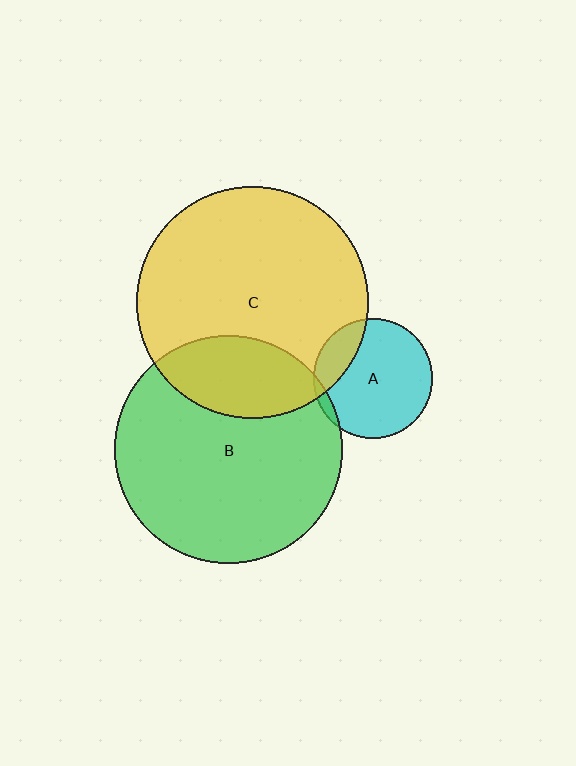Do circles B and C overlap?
Yes.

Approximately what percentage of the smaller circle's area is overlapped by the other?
Approximately 25%.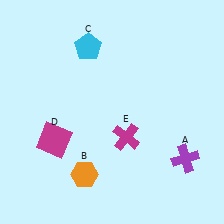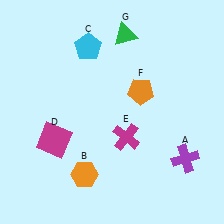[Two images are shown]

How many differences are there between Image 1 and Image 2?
There are 2 differences between the two images.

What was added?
An orange pentagon (F), a green triangle (G) were added in Image 2.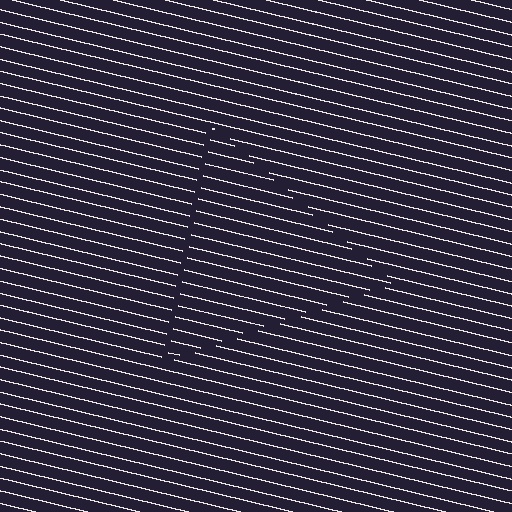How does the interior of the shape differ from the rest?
The interior of the shape contains the same grating, shifted by half a period — the contour is defined by the phase discontinuity where line-ends from the inner and outer gratings abut.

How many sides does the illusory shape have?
3 sides — the line-ends trace a triangle.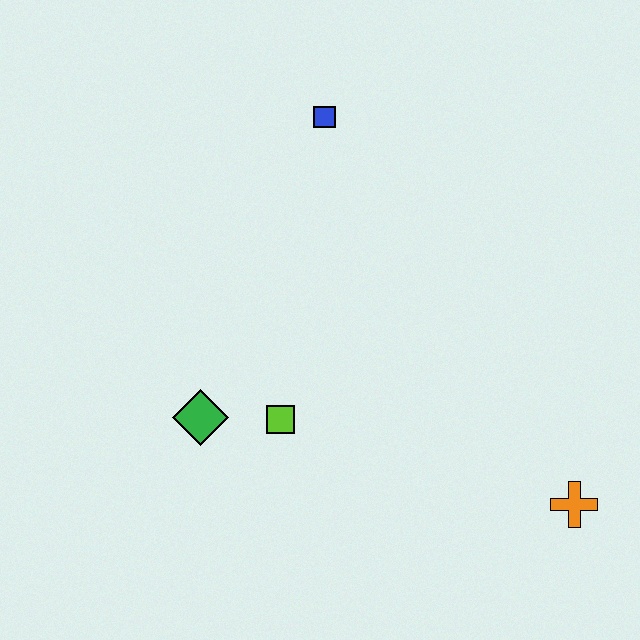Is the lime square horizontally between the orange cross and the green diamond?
Yes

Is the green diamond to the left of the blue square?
Yes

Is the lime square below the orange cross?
No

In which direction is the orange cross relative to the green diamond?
The orange cross is to the right of the green diamond.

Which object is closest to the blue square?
The lime square is closest to the blue square.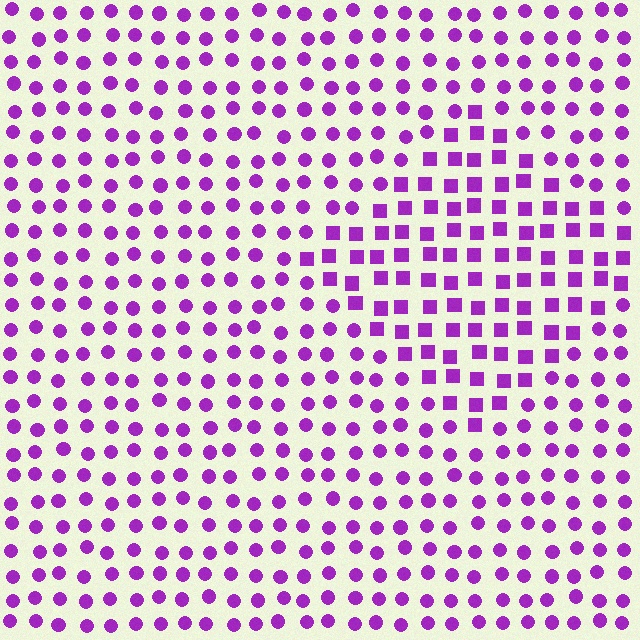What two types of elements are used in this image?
The image uses squares inside the diamond region and circles outside it.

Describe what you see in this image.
The image is filled with small purple elements arranged in a uniform grid. A diamond-shaped region contains squares, while the surrounding area contains circles. The boundary is defined purely by the change in element shape.